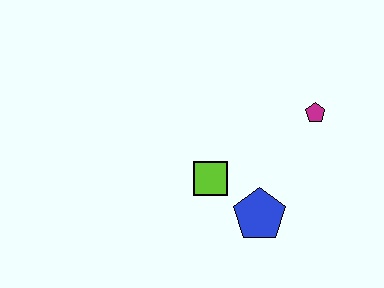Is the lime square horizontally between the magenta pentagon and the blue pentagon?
No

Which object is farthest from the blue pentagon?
The magenta pentagon is farthest from the blue pentagon.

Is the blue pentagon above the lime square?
No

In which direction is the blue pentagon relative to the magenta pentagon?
The blue pentagon is below the magenta pentagon.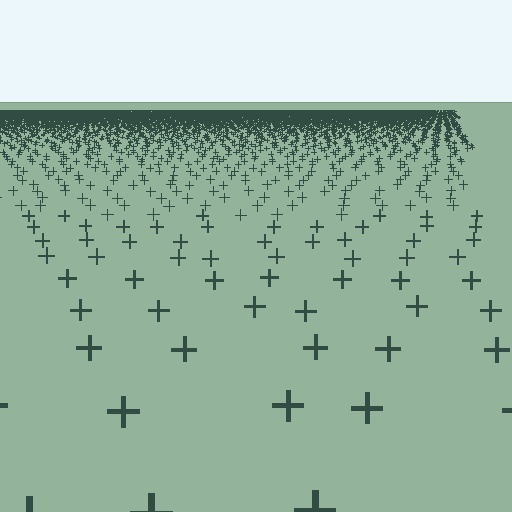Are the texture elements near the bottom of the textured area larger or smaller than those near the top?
Larger. Near the bottom, elements are closer to the viewer and appear at a bigger on-screen size.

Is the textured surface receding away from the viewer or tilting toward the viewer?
The surface is receding away from the viewer. Texture elements get smaller and denser toward the top.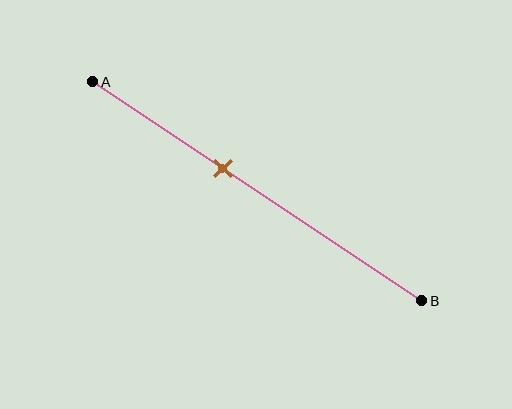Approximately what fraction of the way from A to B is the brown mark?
The brown mark is approximately 40% of the way from A to B.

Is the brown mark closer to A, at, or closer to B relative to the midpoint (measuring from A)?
The brown mark is closer to point A than the midpoint of segment AB.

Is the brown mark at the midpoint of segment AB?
No, the mark is at about 40% from A, not at the 50% midpoint.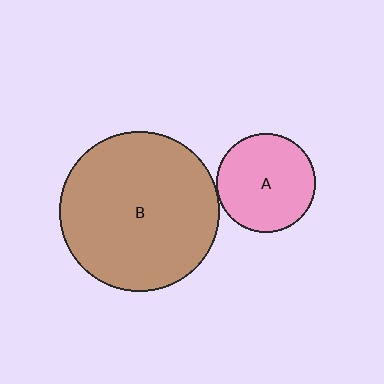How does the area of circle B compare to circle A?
Approximately 2.6 times.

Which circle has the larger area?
Circle B (brown).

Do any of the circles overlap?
No, none of the circles overlap.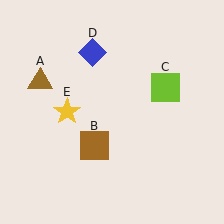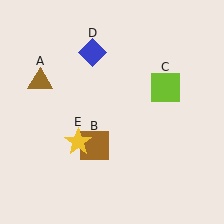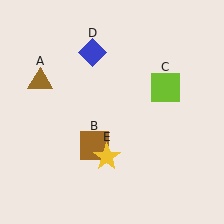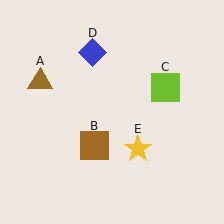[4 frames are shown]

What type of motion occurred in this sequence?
The yellow star (object E) rotated counterclockwise around the center of the scene.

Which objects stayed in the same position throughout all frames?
Brown triangle (object A) and brown square (object B) and lime square (object C) and blue diamond (object D) remained stationary.